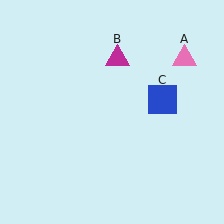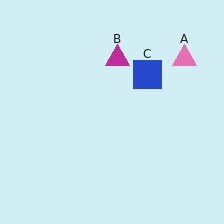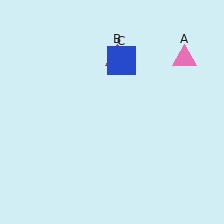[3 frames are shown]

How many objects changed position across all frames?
1 object changed position: blue square (object C).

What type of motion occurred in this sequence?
The blue square (object C) rotated counterclockwise around the center of the scene.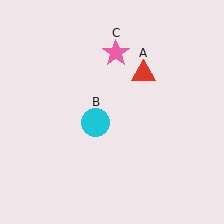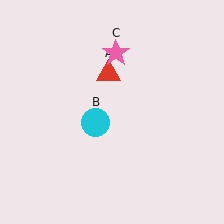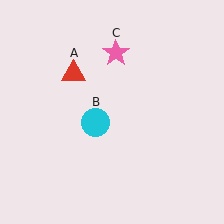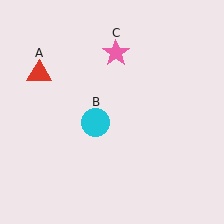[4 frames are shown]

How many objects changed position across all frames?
1 object changed position: red triangle (object A).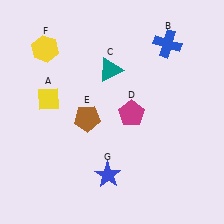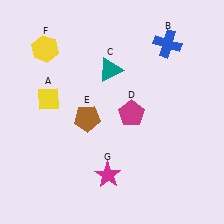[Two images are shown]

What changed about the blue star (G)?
In Image 1, G is blue. In Image 2, it changed to magenta.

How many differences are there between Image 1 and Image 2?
There is 1 difference between the two images.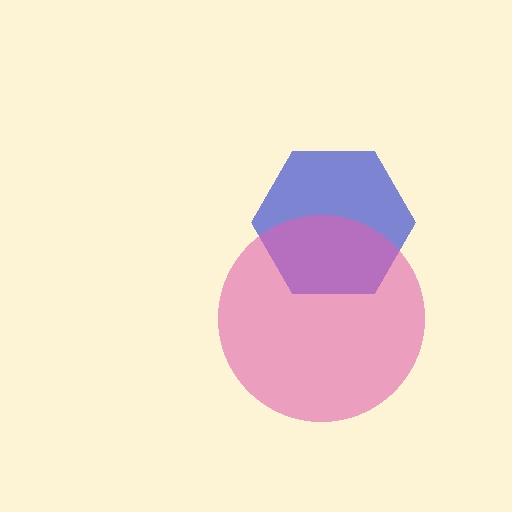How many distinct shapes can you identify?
There are 2 distinct shapes: a blue hexagon, a pink circle.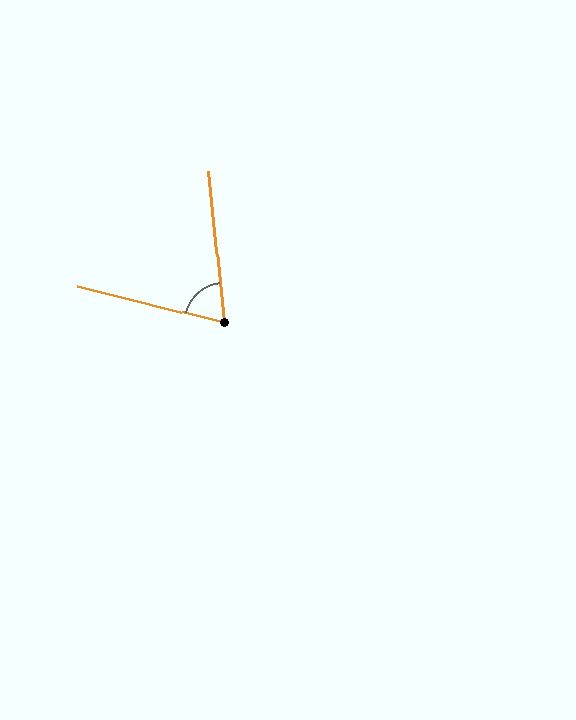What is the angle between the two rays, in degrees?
Approximately 70 degrees.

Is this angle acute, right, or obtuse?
It is acute.